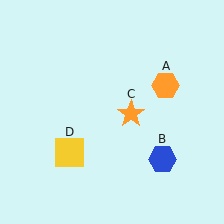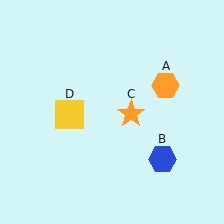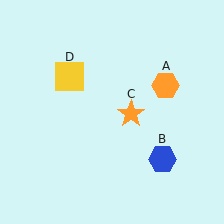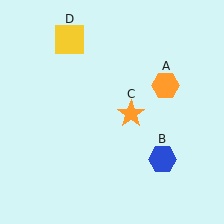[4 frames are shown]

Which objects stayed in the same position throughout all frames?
Orange hexagon (object A) and blue hexagon (object B) and orange star (object C) remained stationary.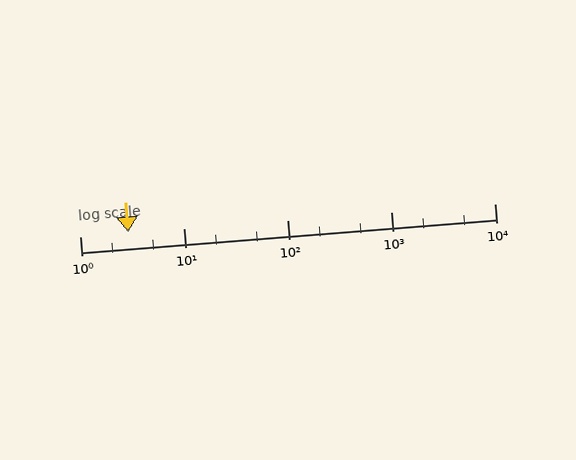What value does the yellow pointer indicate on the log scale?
The pointer indicates approximately 2.9.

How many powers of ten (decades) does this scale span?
The scale spans 4 decades, from 1 to 10000.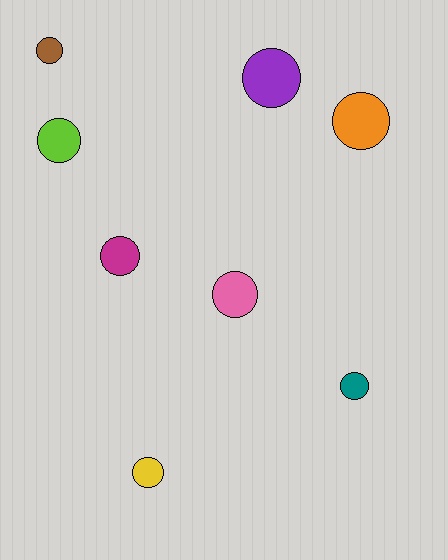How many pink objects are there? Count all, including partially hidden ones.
There is 1 pink object.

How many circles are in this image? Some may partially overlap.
There are 8 circles.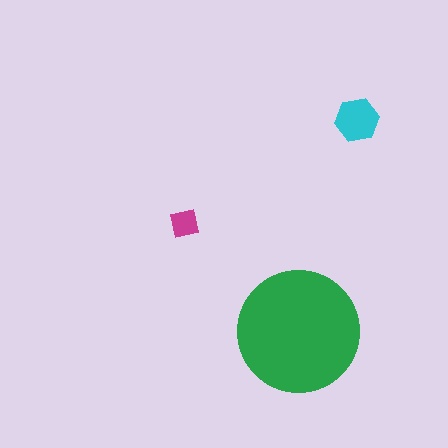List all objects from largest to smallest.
The green circle, the cyan hexagon, the magenta square.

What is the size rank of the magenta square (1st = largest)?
3rd.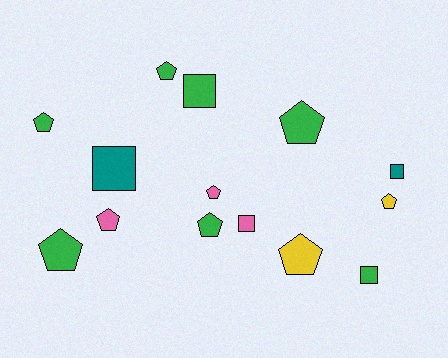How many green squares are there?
There are 2 green squares.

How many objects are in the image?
There are 14 objects.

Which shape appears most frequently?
Pentagon, with 9 objects.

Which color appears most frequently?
Green, with 7 objects.